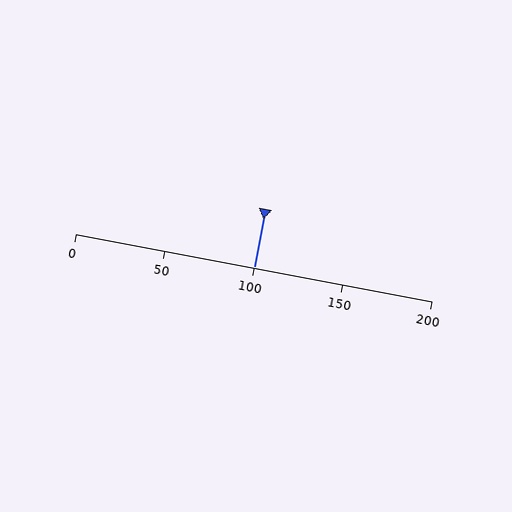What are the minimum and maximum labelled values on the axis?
The axis runs from 0 to 200.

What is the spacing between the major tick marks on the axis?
The major ticks are spaced 50 apart.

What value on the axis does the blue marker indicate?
The marker indicates approximately 100.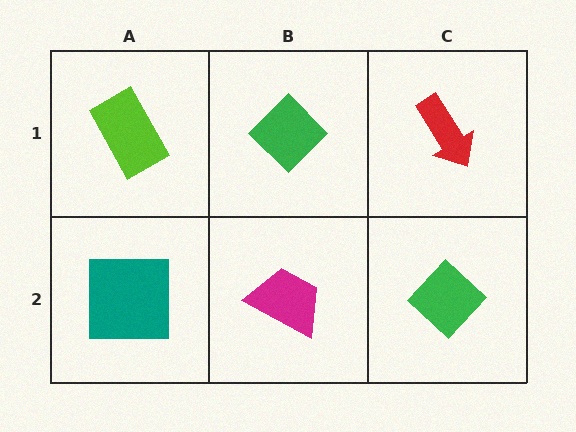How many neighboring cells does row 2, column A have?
2.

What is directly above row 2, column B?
A green diamond.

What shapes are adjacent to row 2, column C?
A red arrow (row 1, column C), a magenta trapezoid (row 2, column B).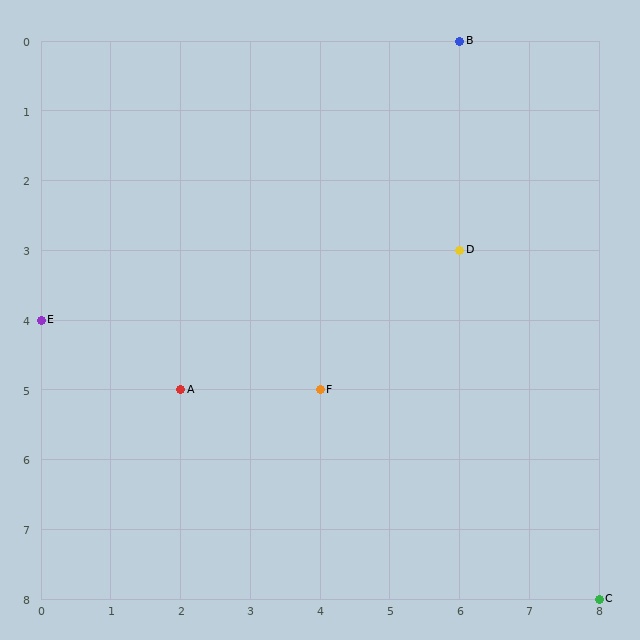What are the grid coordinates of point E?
Point E is at grid coordinates (0, 4).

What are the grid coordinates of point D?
Point D is at grid coordinates (6, 3).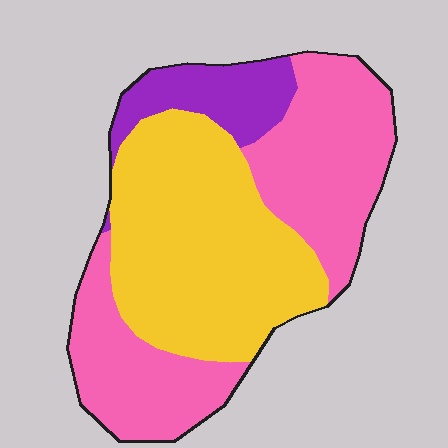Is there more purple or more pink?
Pink.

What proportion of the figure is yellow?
Yellow takes up about two fifths (2/5) of the figure.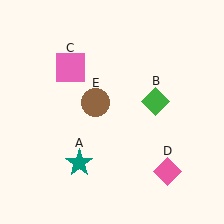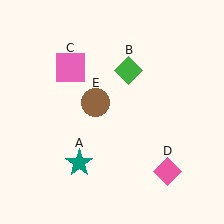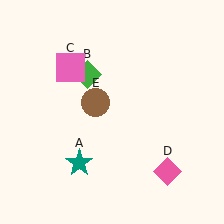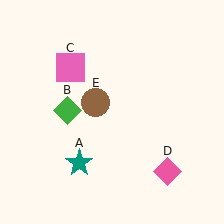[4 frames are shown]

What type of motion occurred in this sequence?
The green diamond (object B) rotated counterclockwise around the center of the scene.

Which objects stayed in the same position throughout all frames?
Teal star (object A) and pink square (object C) and pink diamond (object D) and brown circle (object E) remained stationary.